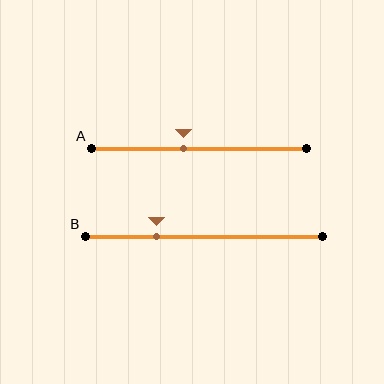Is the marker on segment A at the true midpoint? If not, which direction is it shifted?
No, the marker on segment A is shifted to the left by about 7% of the segment length.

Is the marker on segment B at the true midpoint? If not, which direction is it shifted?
No, the marker on segment B is shifted to the left by about 20% of the segment length.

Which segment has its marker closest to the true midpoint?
Segment A has its marker closest to the true midpoint.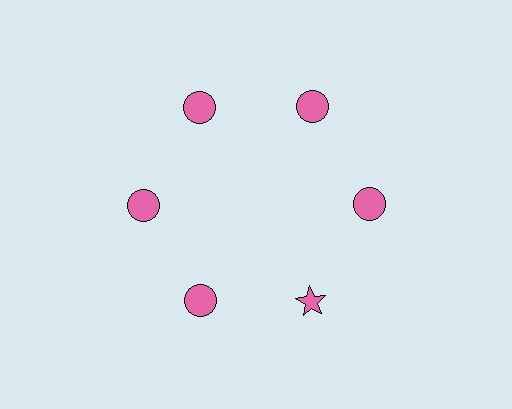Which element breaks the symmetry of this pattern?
The pink star at roughly the 5 o'clock position breaks the symmetry. All other shapes are pink circles.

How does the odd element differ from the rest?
It has a different shape: star instead of circle.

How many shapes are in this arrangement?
There are 6 shapes arranged in a ring pattern.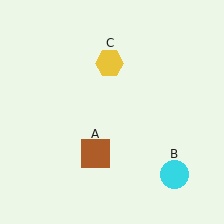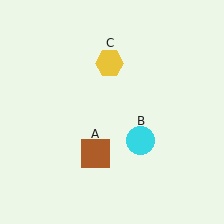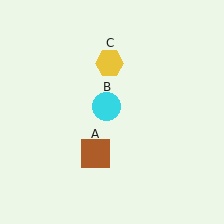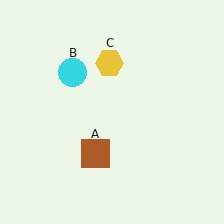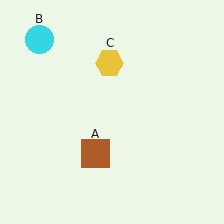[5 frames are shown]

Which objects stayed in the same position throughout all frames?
Brown square (object A) and yellow hexagon (object C) remained stationary.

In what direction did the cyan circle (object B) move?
The cyan circle (object B) moved up and to the left.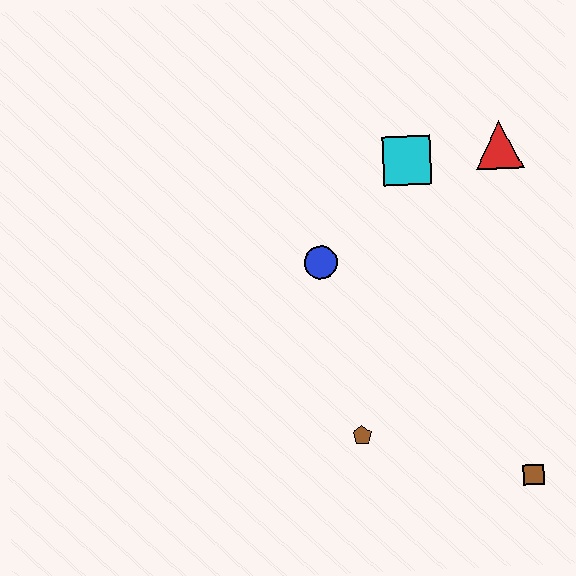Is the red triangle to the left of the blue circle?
No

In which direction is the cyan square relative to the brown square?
The cyan square is above the brown square.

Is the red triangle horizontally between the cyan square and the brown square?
Yes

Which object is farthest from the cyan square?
The brown square is farthest from the cyan square.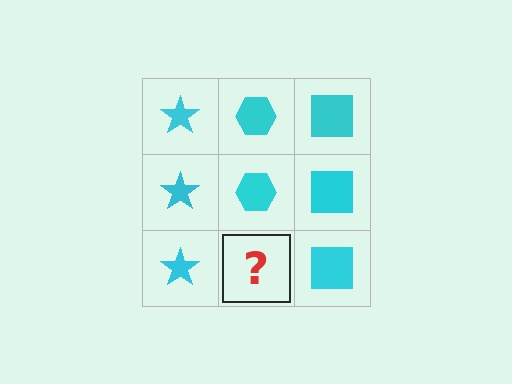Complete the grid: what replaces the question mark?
The question mark should be replaced with a cyan hexagon.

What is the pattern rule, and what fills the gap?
The rule is that each column has a consistent shape. The gap should be filled with a cyan hexagon.